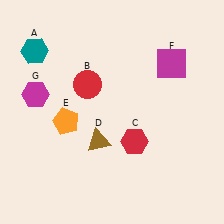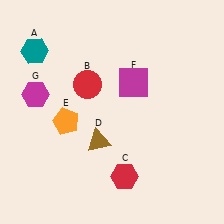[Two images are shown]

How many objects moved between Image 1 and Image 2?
2 objects moved between the two images.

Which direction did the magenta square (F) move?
The magenta square (F) moved left.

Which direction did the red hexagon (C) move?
The red hexagon (C) moved down.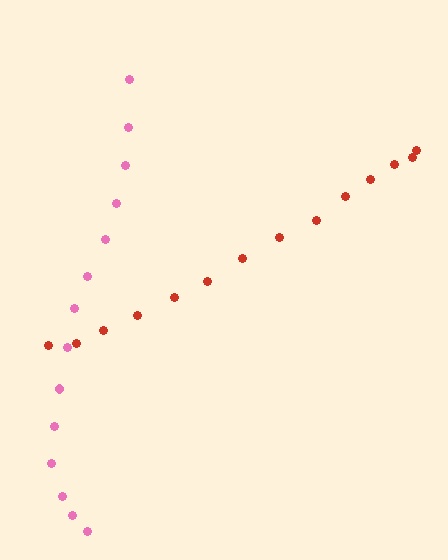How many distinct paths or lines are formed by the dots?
There are 2 distinct paths.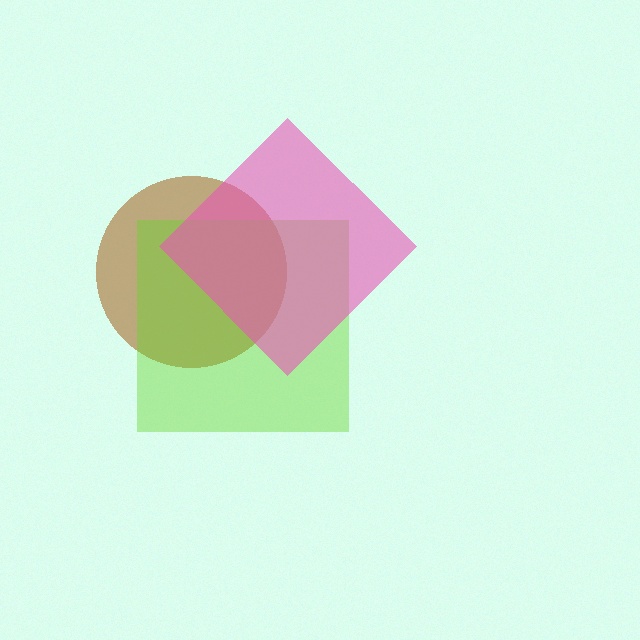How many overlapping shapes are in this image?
There are 3 overlapping shapes in the image.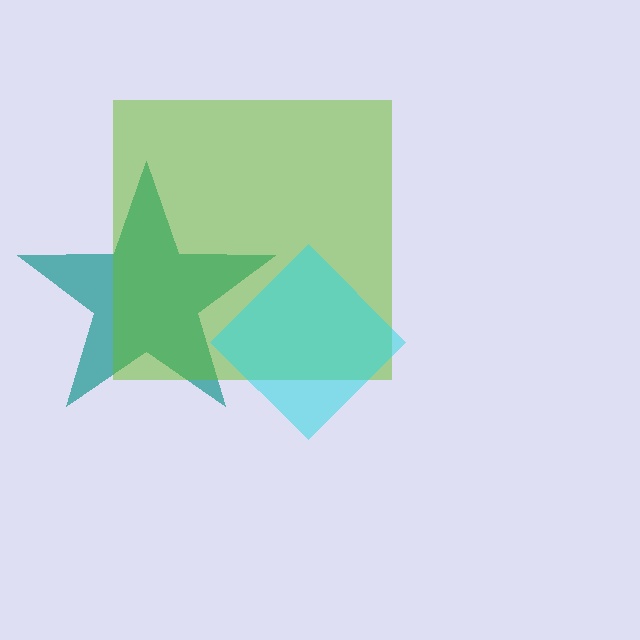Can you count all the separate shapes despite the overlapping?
Yes, there are 3 separate shapes.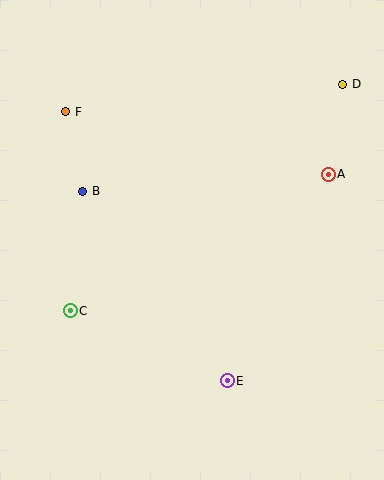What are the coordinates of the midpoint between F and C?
The midpoint between F and C is at (68, 211).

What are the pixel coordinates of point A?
Point A is at (328, 174).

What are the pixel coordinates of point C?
Point C is at (70, 311).